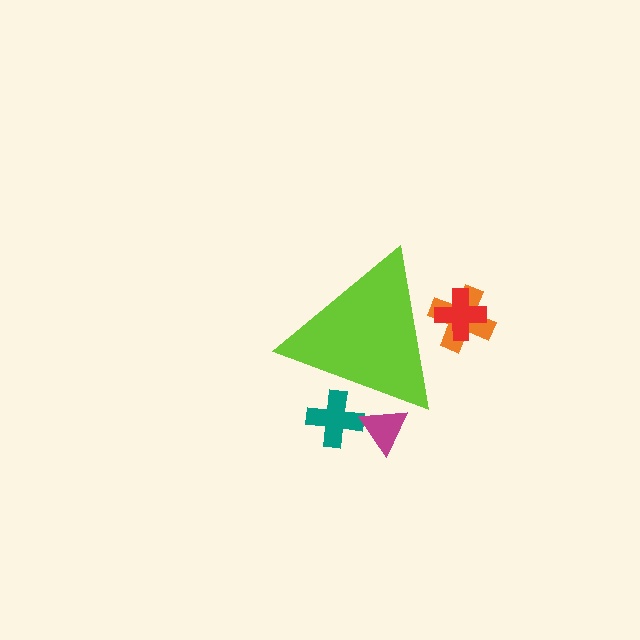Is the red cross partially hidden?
Yes, the red cross is partially hidden behind the lime triangle.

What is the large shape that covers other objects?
A lime triangle.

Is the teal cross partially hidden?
Yes, the teal cross is partially hidden behind the lime triangle.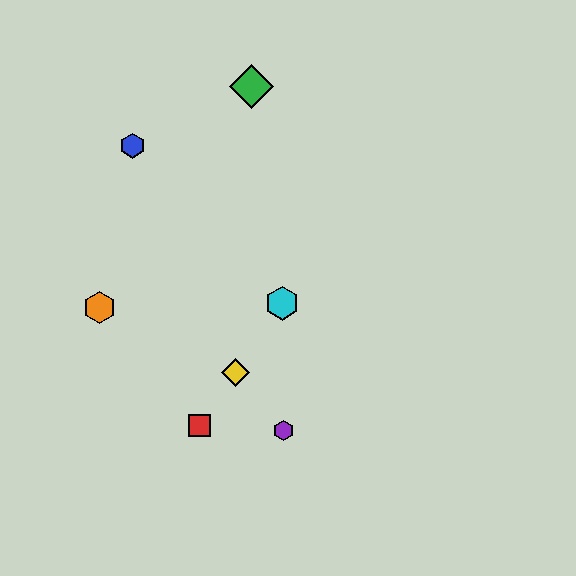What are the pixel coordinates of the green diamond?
The green diamond is at (251, 86).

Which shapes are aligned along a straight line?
The red square, the yellow diamond, the cyan hexagon are aligned along a straight line.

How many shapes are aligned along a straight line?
3 shapes (the red square, the yellow diamond, the cyan hexagon) are aligned along a straight line.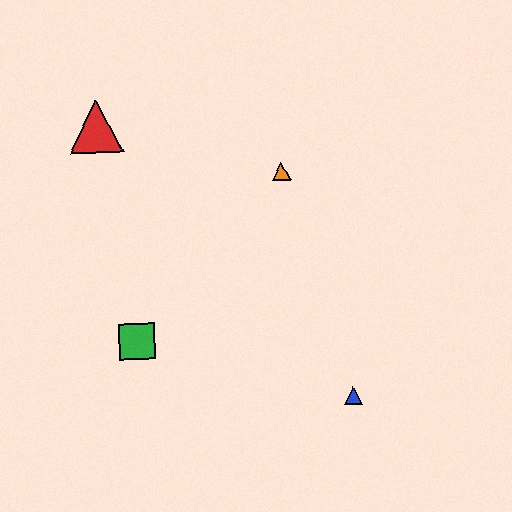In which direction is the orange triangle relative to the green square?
The orange triangle is above the green square.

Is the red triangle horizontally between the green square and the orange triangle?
No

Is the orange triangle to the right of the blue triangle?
No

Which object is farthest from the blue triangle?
The red triangle is farthest from the blue triangle.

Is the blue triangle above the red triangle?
No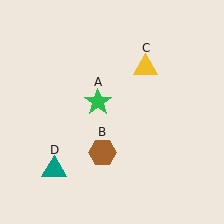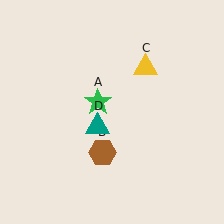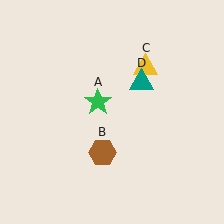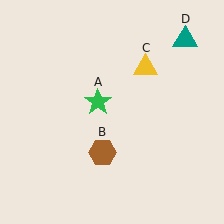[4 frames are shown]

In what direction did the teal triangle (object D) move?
The teal triangle (object D) moved up and to the right.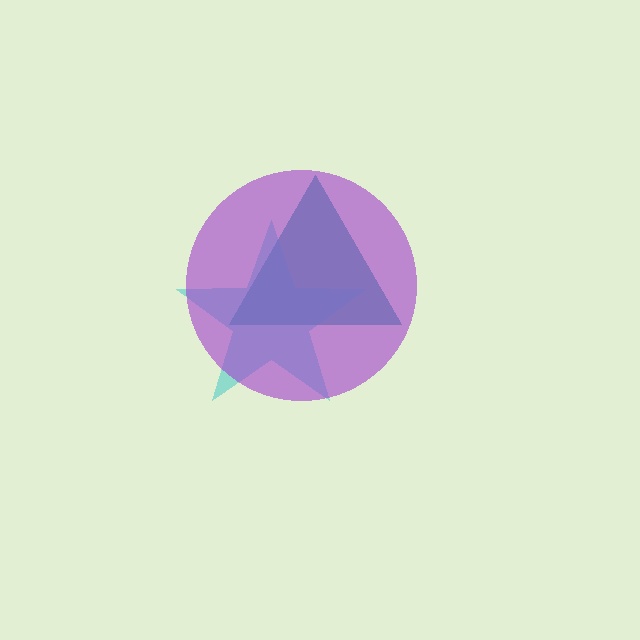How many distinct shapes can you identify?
There are 3 distinct shapes: a teal triangle, a cyan star, a purple circle.